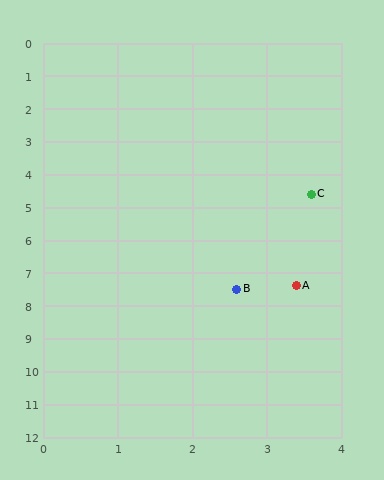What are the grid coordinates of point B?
Point B is at approximately (2.6, 7.5).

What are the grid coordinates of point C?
Point C is at approximately (3.6, 4.6).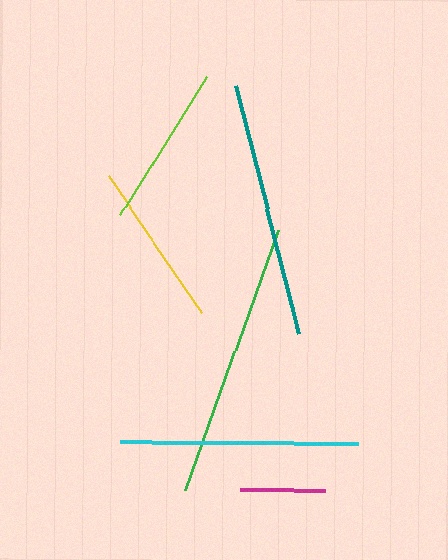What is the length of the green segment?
The green segment is approximately 276 pixels long.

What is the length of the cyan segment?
The cyan segment is approximately 238 pixels long.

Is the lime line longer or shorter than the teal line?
The teal line is longer than the lime line.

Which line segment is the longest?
The green line is the longest at approximately 276 pixels.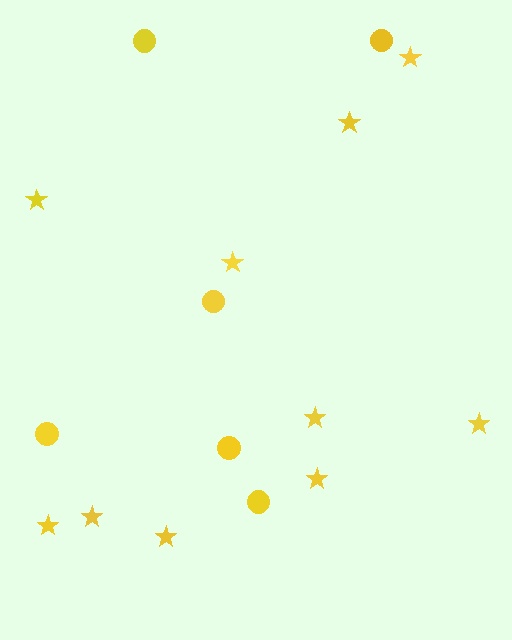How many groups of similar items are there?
There are 2 groups: one group of stars (10) and one group of circles (6).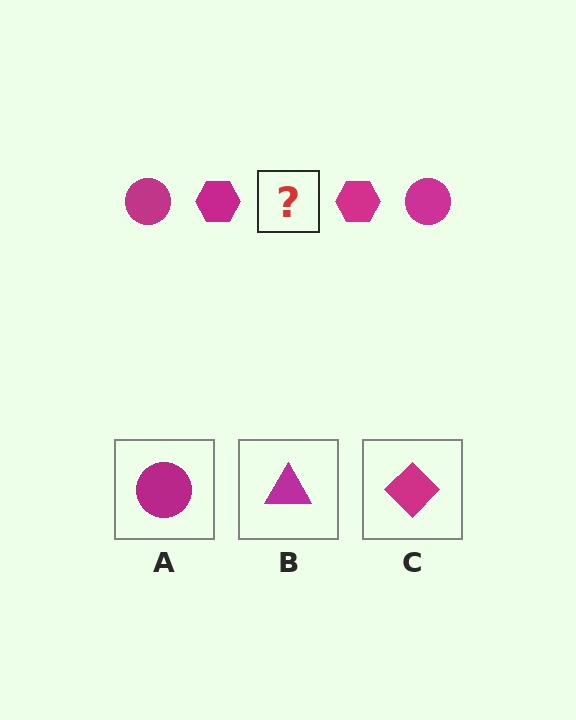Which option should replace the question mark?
Option A.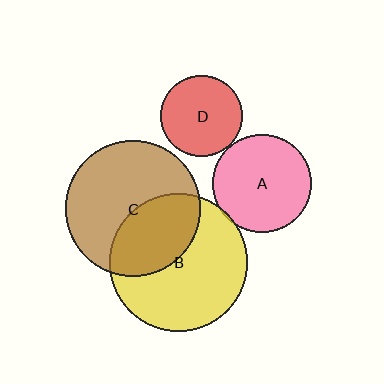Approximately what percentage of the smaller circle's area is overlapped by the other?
Approximately 5%.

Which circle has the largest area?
Circle B (yellow).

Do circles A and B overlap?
Yes.